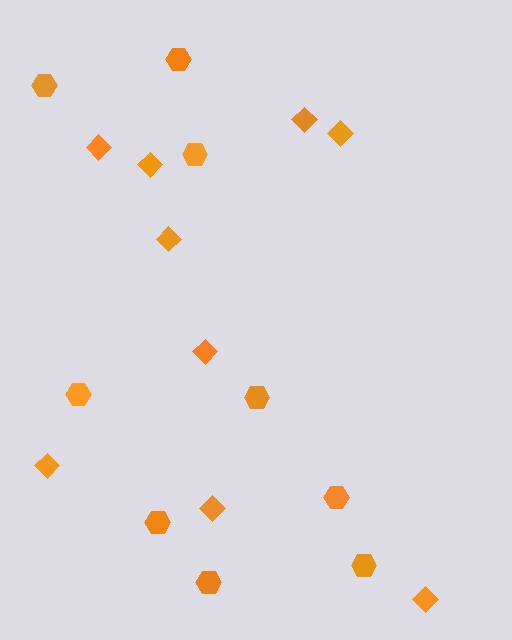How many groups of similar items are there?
There are 2 groups: one group of hexagons (9) and one group of diamonds (9).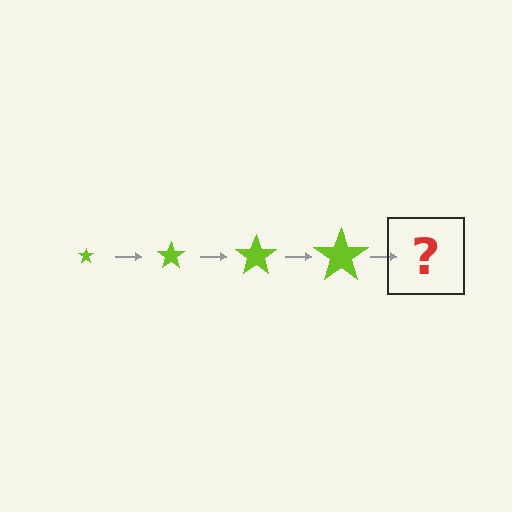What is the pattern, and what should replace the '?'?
The pattern is that the star gets progressively larger each step. The '?' should be a lime star, larger than the previous one.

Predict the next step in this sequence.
The next step is a lime star, larger than the previous one.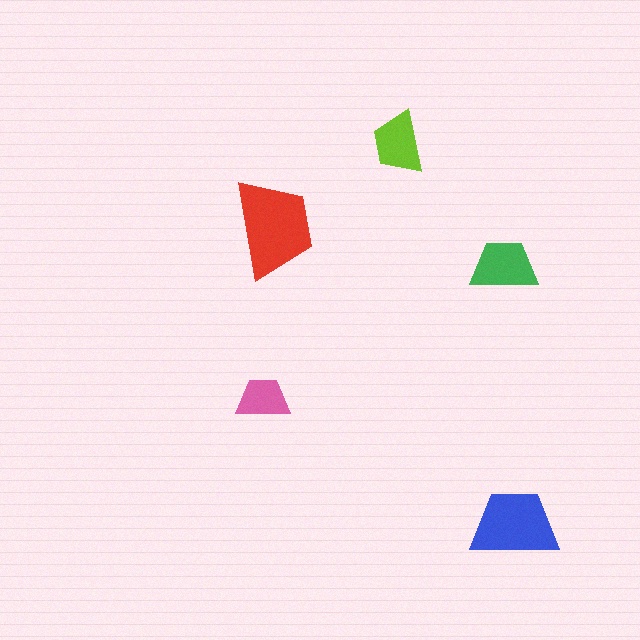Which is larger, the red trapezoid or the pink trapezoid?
The red one.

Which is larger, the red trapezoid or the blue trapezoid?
The red one.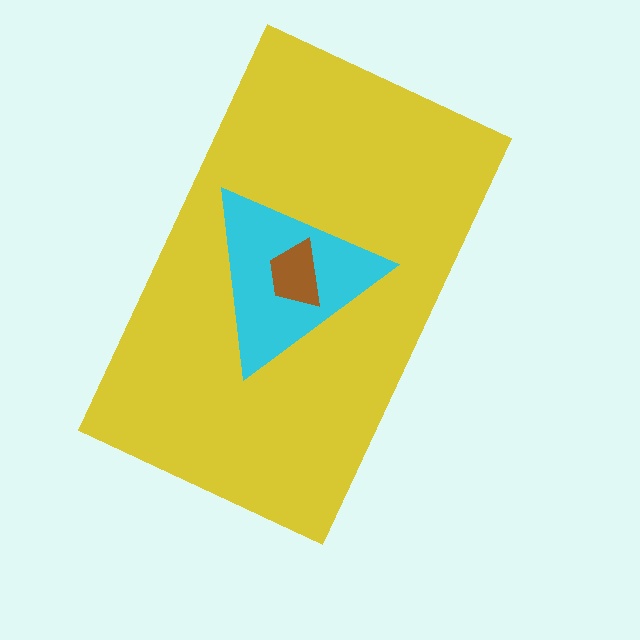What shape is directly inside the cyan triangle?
The brown trapezoid.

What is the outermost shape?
The yellow rectangle.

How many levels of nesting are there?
3.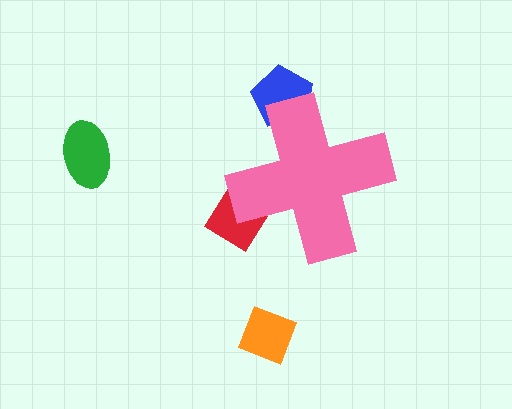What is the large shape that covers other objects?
A pink cross.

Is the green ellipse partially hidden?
No, the green ellipse is fully visible.